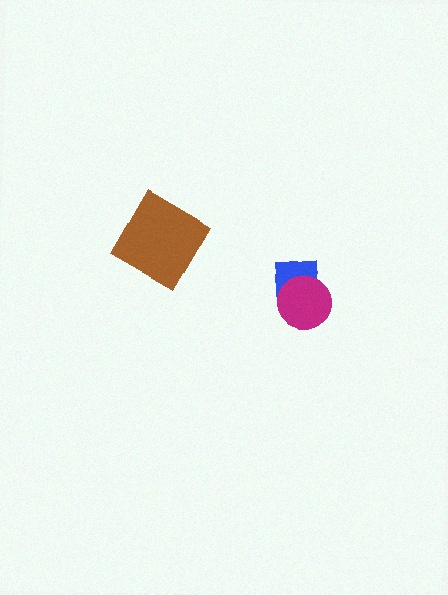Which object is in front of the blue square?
The magenta circle is in front of the blue square.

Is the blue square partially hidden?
Yes, it is partially covered by another shape.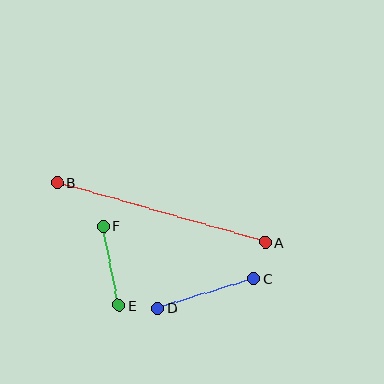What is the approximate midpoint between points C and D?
The midpoint is at approximately (206, 293) pixels.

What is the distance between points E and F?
The distance is approximately 81 pixels.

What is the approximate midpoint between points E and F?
The midpoint is at approximately (111, 266) pixels.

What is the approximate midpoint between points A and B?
The midpoint is at approximately (161, 212) pixels.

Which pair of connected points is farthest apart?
Points A and B are farthest apart.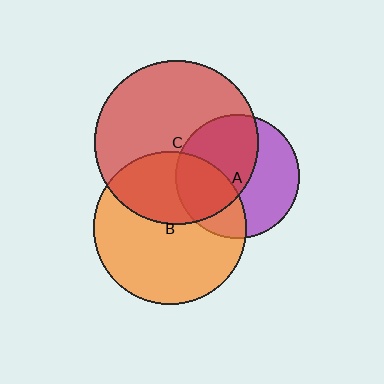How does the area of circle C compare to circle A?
Approximately 1.8 times.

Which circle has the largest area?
Circle C (red).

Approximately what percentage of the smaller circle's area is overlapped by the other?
Approximately 35%.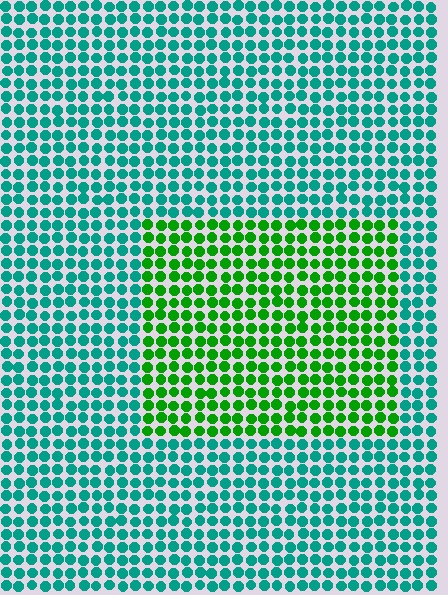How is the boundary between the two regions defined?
The boundary is defined purely by a slight shift in hue (about 51 degrees). Spacing, size, and orientation are identical on both sides.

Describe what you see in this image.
The image is filled with small teal elements in a uniform arrangement. A rectangle-shaped region is visible where the elements are tinted to a slightly different hue, forming a subtle color boundary.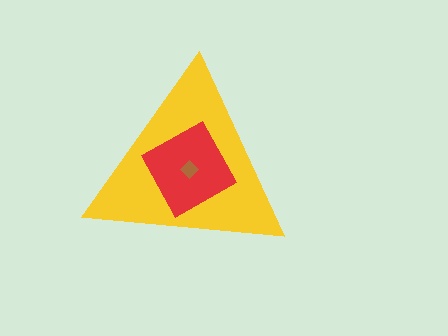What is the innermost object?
The brown diamond.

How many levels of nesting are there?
3.